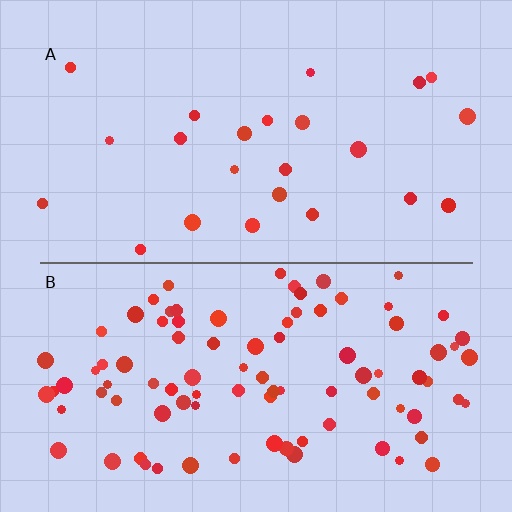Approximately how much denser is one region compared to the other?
Approximately 3.9× — region B over region A.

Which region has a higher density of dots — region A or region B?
B (the bottom).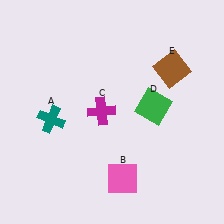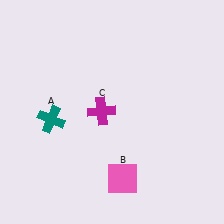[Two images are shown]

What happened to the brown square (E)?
The brown square (E) was removed in Image 2. It was in the top-right area of Image 1.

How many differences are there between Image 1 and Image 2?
There are 2 differences between the two images.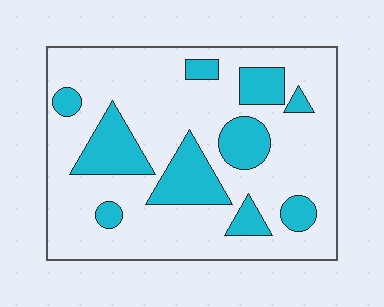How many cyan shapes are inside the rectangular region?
10.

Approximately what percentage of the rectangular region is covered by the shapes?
Approximately 25%.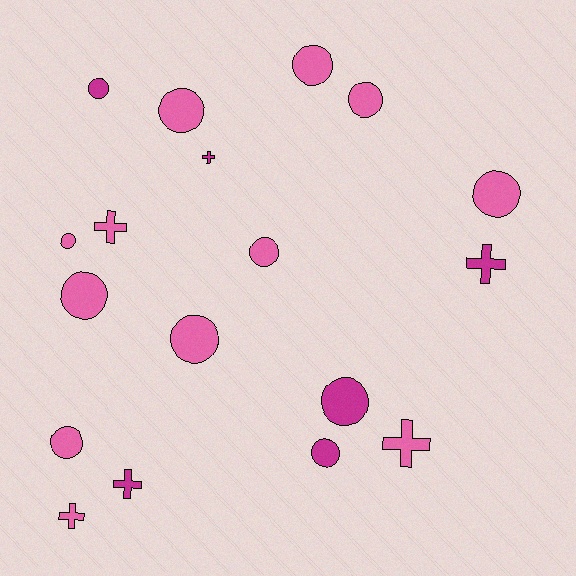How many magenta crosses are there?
There are 3 magenta crosses.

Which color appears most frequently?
Pink, with 12 objects.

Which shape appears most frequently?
Circle, with 12 objects.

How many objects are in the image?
There are 18 objects.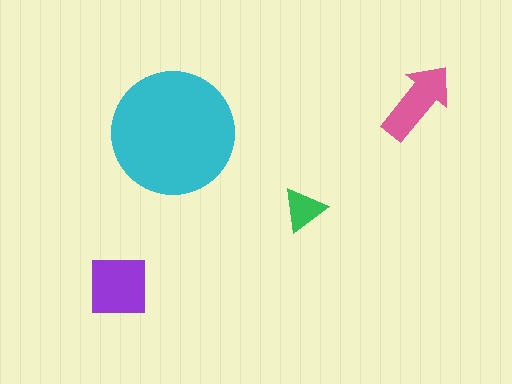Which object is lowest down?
The purple square is bottommost.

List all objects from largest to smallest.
The cyan circle, the purple square, the pink arrow, the green triangle.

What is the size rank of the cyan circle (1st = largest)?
1st.